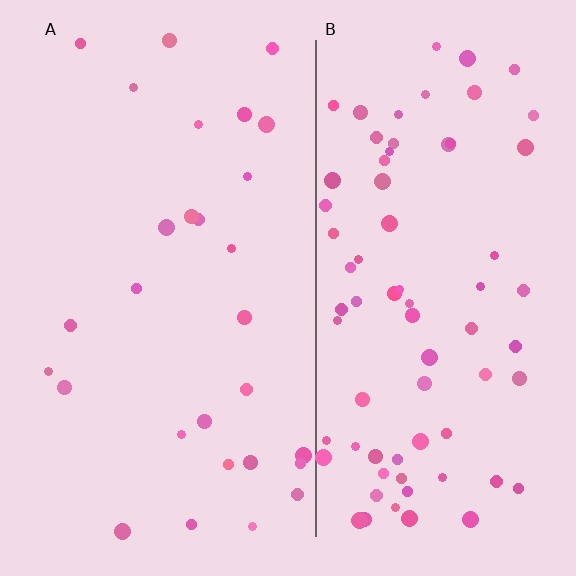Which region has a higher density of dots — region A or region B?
B (the right).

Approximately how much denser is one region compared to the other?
Approximately 2.6× — region B over region A.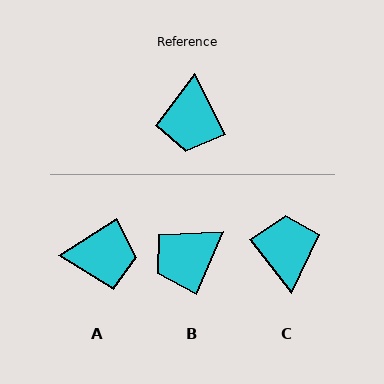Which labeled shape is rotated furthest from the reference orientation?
C, about 169 degrees away.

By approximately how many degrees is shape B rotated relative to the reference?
Approximately 51 degrees clockwise.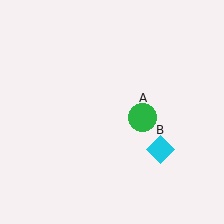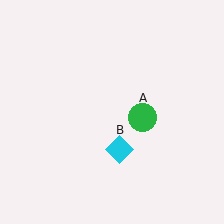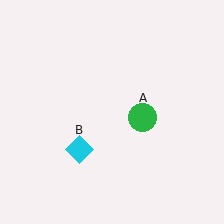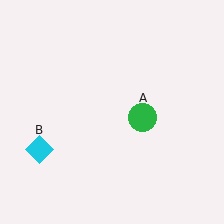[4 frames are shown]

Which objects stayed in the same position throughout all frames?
Green circle (object A) remained stationary.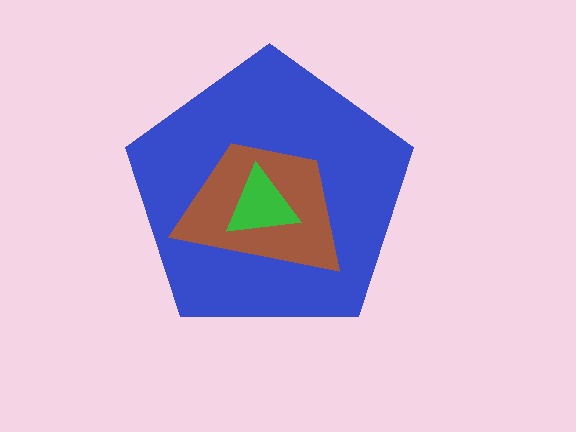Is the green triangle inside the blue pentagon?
Yes.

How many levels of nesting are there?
3.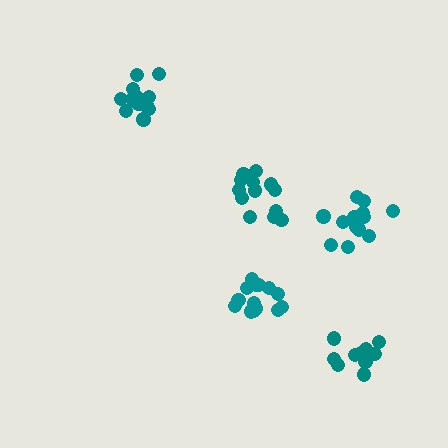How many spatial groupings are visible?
There are 5 spatial groupings.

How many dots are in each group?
Group 1: 13 dots, Group 2: 14 dots, Group 3: 14 dots, Group 4: 14 dots, Group 5: 10 dots (65 total).